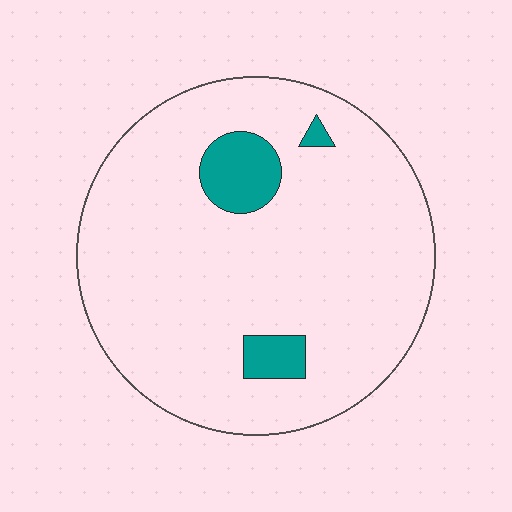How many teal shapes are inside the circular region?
3.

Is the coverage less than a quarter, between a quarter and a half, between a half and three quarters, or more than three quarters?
Less than a quarter.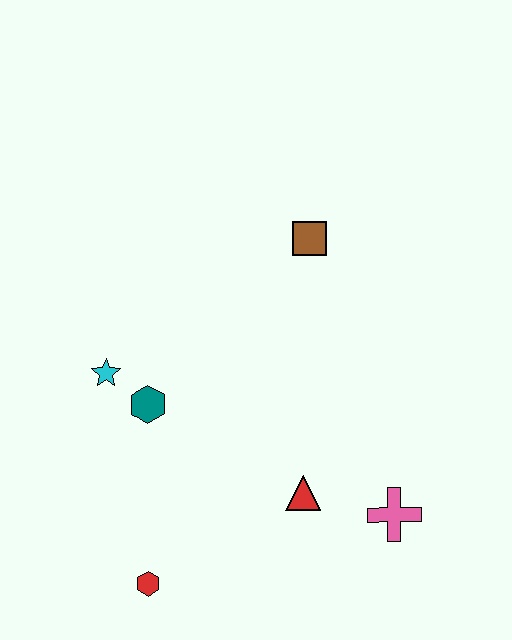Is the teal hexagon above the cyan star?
No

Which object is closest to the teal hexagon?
The cyan star is closest to the teal hexagon.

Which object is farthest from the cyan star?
The pink cross is farthest from the cyan star.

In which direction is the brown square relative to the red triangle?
The brown square is above the red triangle.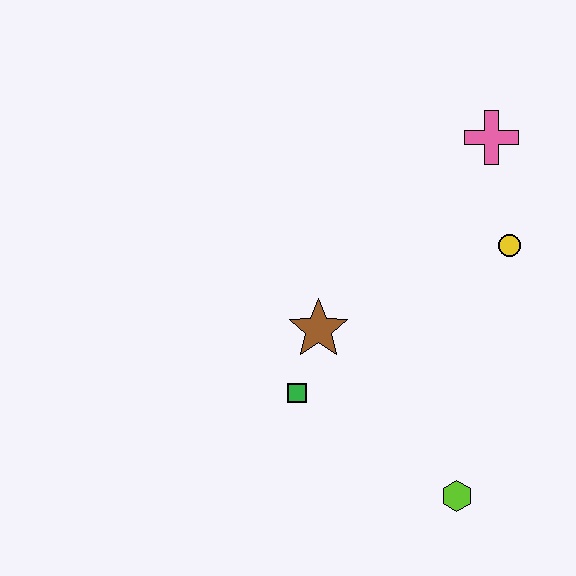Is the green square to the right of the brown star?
No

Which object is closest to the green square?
The brown star is closest to the green square.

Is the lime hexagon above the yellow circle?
No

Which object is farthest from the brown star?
The pink cross is farthest from the brown star.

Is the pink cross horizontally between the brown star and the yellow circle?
Yes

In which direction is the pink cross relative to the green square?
The pink cross is above the green square.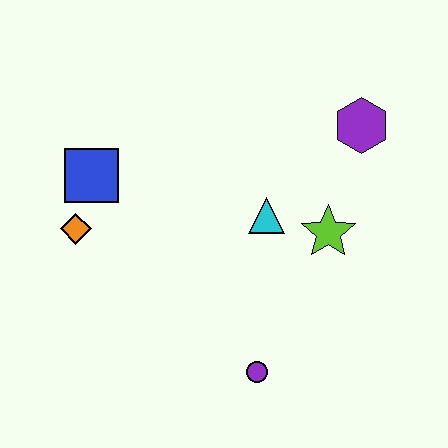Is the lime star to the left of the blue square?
No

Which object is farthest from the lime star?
The orange diamond is farthest from the lime star.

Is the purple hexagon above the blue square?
Yes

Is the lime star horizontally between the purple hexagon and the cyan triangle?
Yes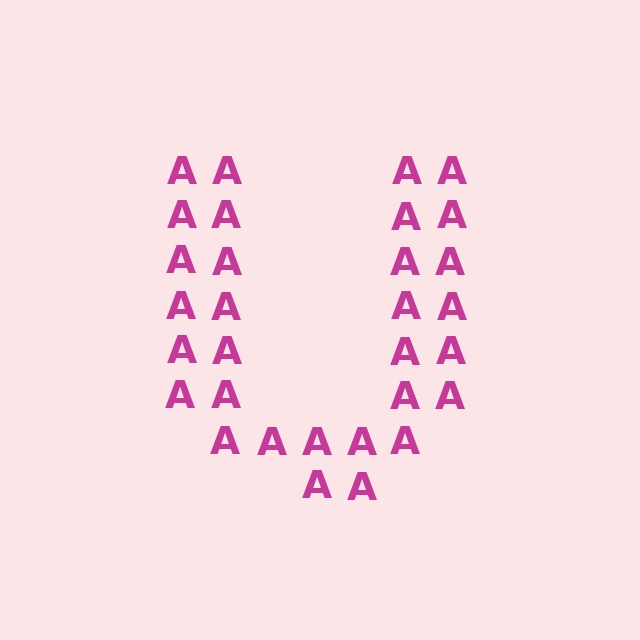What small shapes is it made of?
It is made of small letter A's.